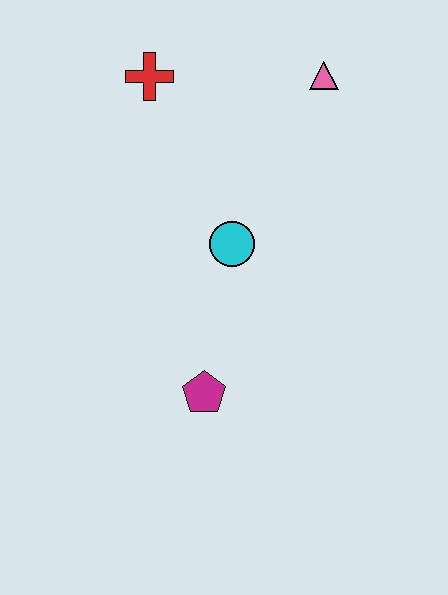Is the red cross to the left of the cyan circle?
Yes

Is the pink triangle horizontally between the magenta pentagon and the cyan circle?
No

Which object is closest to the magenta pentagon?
The cyan circle is closest to the magenta pentagon.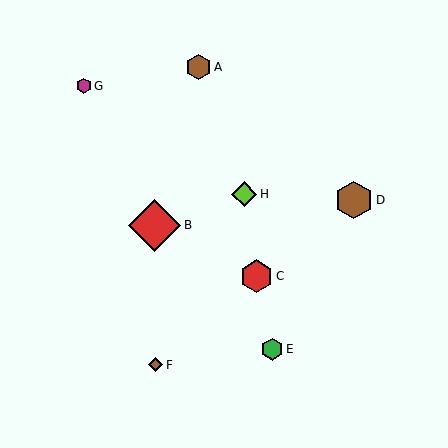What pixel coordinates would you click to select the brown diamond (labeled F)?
Click at (156, 365) to select the brown diamond F.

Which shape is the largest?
The red diamond (labeled B) is the largest.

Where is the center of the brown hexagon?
The center of the brown hexagon is at (354, 200).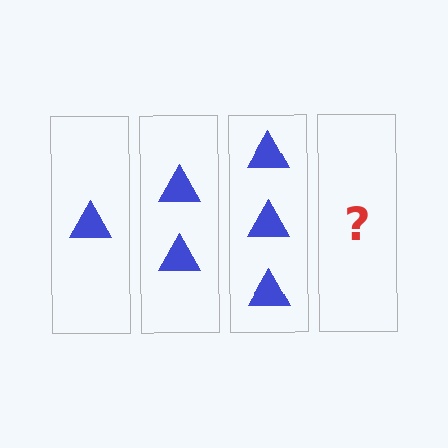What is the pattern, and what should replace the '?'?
The pattern is that each step adds one more triangle. The '?' should be 4 triangles.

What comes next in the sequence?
The next element should be 4 triangles.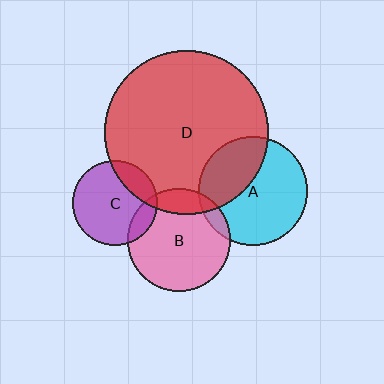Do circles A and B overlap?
Yes.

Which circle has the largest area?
Circle D (red).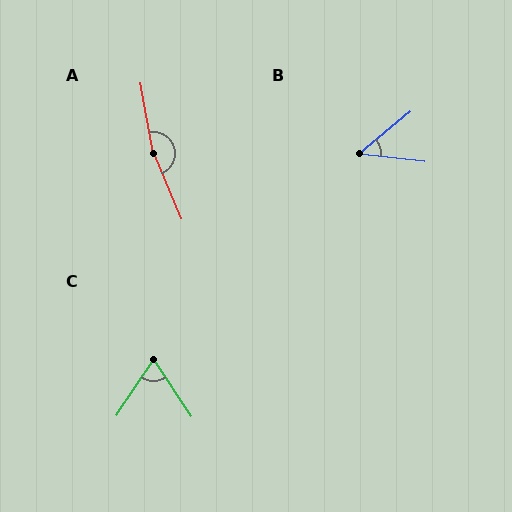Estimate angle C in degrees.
Approximately 67 degrees.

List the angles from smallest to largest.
B (47°), C (67°), A (167°).